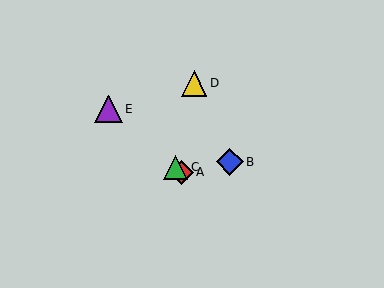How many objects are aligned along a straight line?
3 objects (A, C, E) are aligned along a straight line.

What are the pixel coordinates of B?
Object B is at (230, 162).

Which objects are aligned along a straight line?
Objects A, C, E are aligned along a straight line.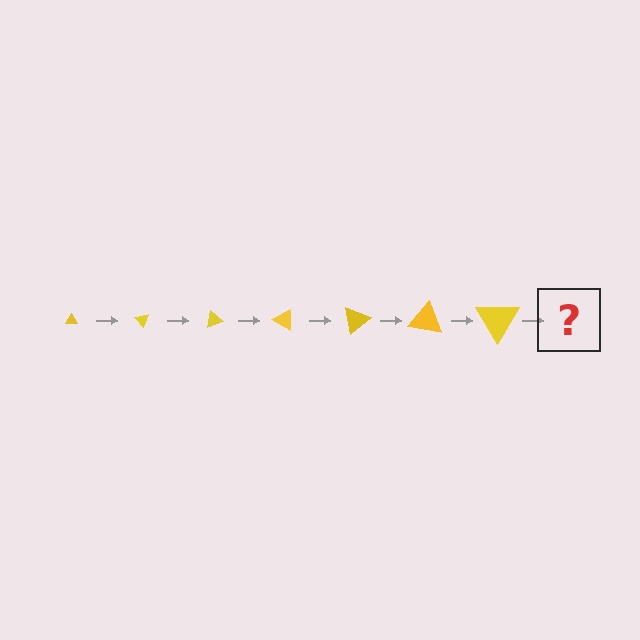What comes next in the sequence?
The next element should be a triangle, larger than the previous one and rotated 350 degrees from the start.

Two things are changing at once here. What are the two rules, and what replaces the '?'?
The two rules are that the triangle grows larger each step and it rotates 50 degrees each step. The '?' should be a triangle, larger than the previous one and rotated 350 degrees from the start.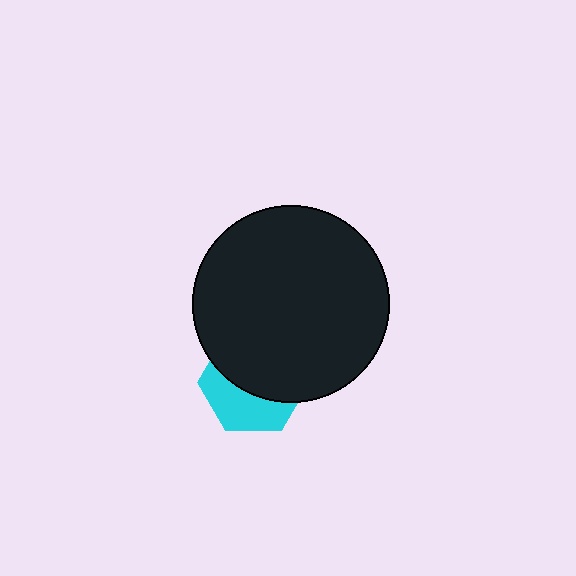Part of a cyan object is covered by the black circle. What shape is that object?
It is a hexagon.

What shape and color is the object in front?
The object in front is a black circle.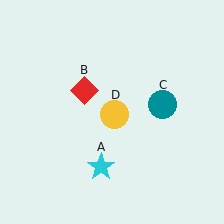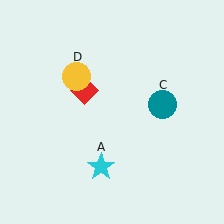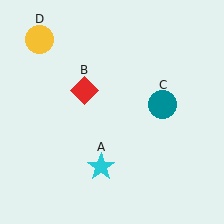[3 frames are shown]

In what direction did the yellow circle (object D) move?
The yellow circle (object D) moved up and to the left.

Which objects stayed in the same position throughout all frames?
Cyan star (object A) and red diamond (object B) and teal circle (object C) remained stationary.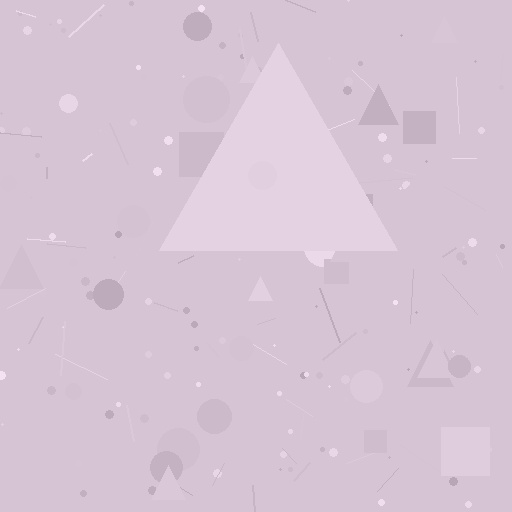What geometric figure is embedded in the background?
A triangle is embedded in the background.